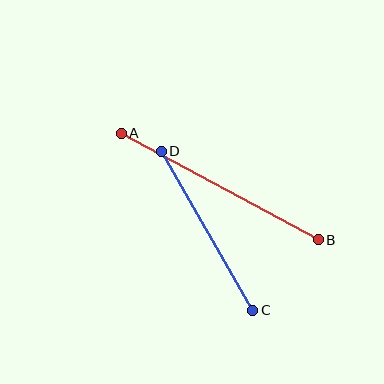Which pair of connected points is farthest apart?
Points A and B are farthest apart.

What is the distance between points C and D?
The distance is approximately 183 pixels.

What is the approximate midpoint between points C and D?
The midpoint is at approximately (207, 231) pixels.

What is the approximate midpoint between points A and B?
The midpoint is at approximately (220, 187) pixels.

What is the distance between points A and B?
The distance is approximately 224 pixels.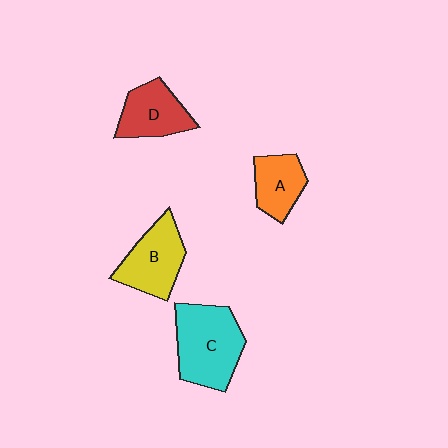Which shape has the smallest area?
Shape A (orange).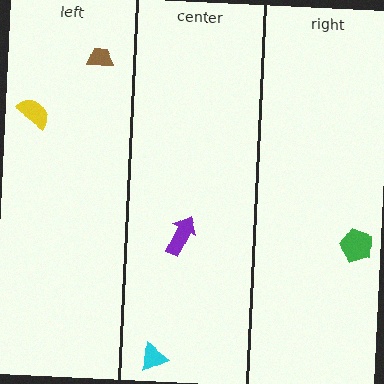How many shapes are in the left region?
2.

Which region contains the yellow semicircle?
The left region.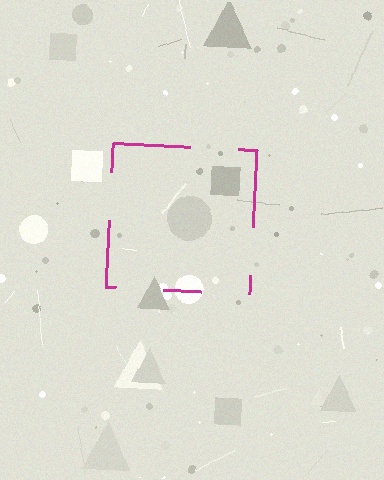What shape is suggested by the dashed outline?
The dashed outline suggests a square.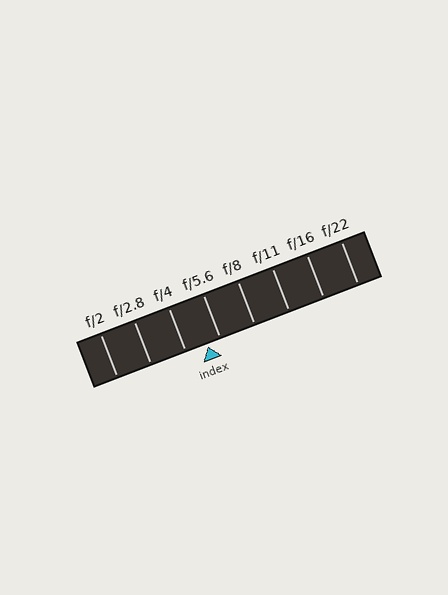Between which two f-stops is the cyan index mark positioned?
The index mark is between f/4 and f/5.6.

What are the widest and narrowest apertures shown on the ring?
The widest aperture shown is f/2 and the narrowest is f/22.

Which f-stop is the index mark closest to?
The index mark is closest to f/5.6.